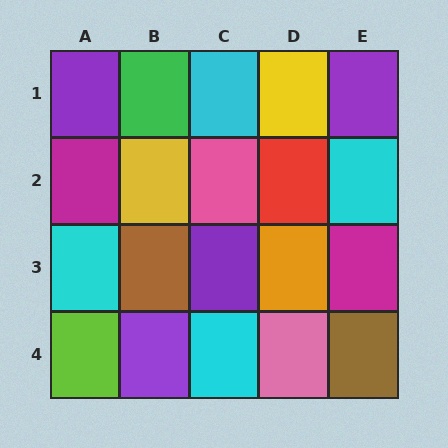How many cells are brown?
2 cells are brown.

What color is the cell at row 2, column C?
Pink.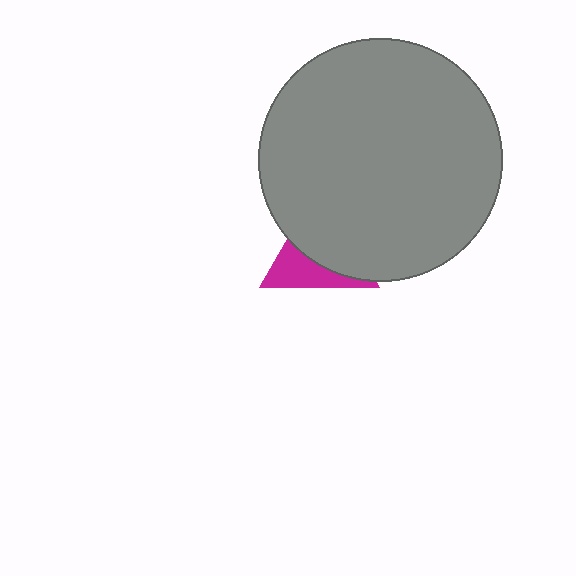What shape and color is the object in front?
The object in front is a gray circle.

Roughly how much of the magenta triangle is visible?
A small part of it is visible (roughly 38%).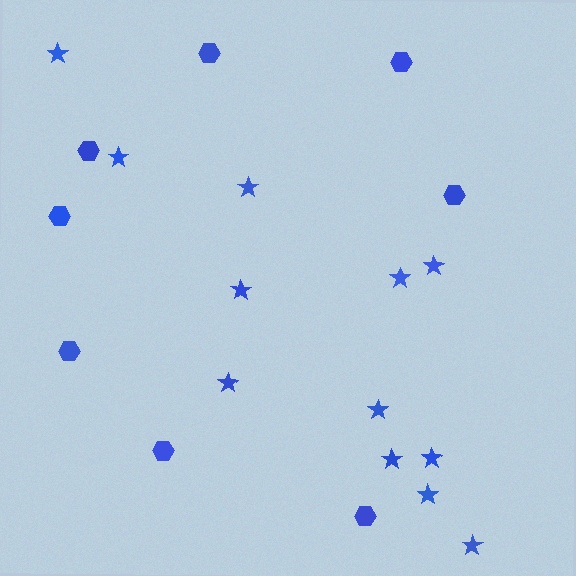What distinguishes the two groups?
There are 2 groups: one group of hexagons (8) and one group of stars (12).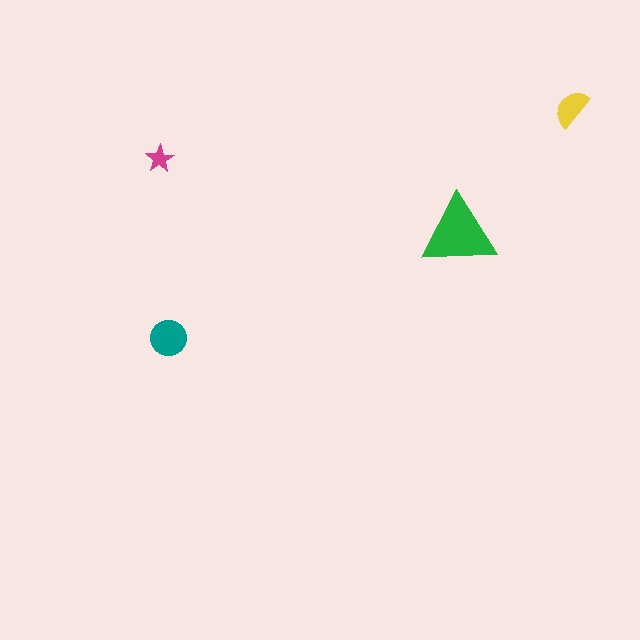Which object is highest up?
The yellow semicircle is topmost.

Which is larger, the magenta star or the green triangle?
The green triangle.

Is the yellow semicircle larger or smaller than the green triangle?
Smaller.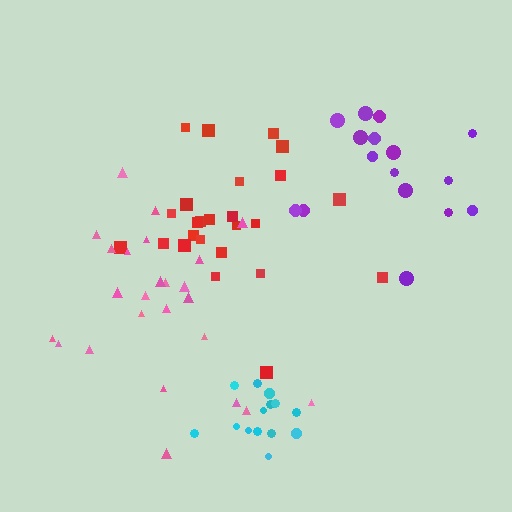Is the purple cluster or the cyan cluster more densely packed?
Cyan.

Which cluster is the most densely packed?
Cyan.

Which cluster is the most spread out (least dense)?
Purple.